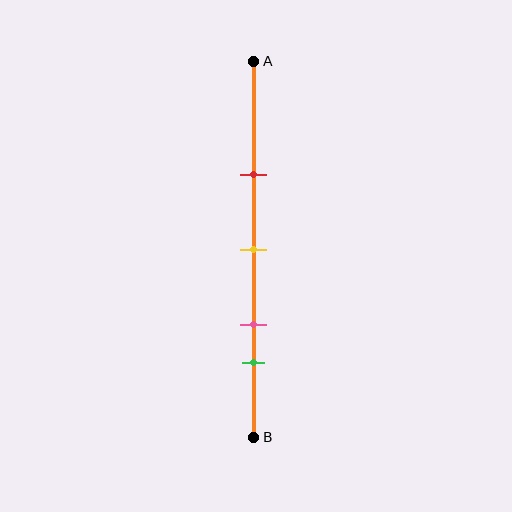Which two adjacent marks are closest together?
The pink and green marks are the closest adjacent pair.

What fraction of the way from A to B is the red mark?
The red mark is approximately 30% (0.3) of the way from A to B.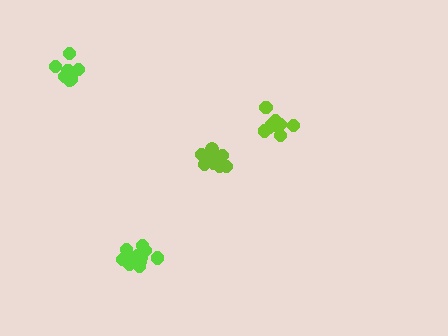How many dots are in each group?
Group 1: 10 dots, Group 2: 11 dots, Group 3: 14 dots, Group 4: 12 dots (47 total).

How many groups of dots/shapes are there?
There are 4 groups.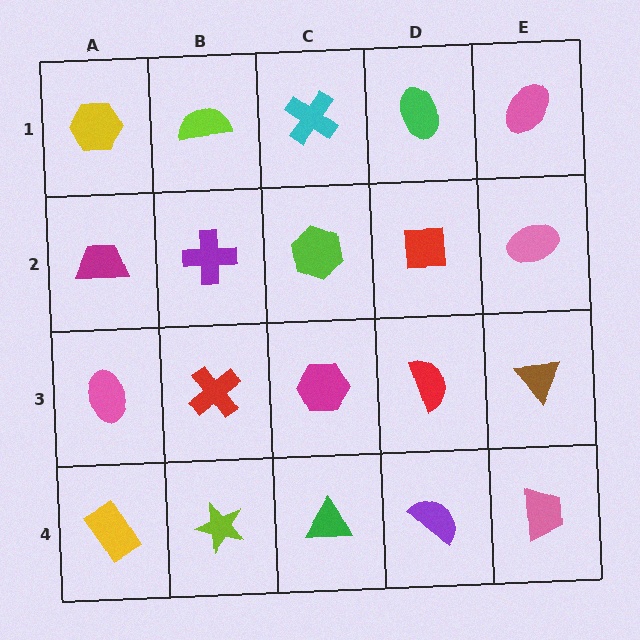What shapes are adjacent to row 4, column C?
A magenta hexagon (row 3, column C), a lime star (row 4, column B), a purple semicircle (row 4, column D).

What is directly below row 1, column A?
A magenta trapezoid.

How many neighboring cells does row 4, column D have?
3.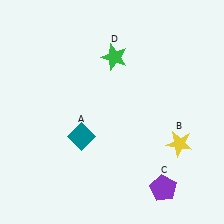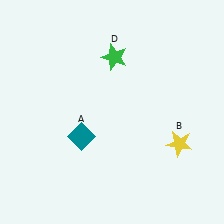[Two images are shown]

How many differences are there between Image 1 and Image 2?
There is 1 difference between the two images.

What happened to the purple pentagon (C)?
The purple pentagon (C) was removed in Image 2. It was in the bottom-right area of Image 1.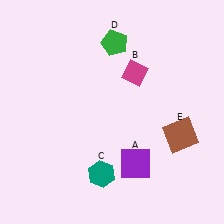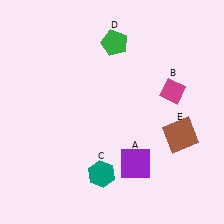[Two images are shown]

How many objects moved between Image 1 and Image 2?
1 object moved between the two images.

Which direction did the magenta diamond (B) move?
The magenta diamond (B) moved right.